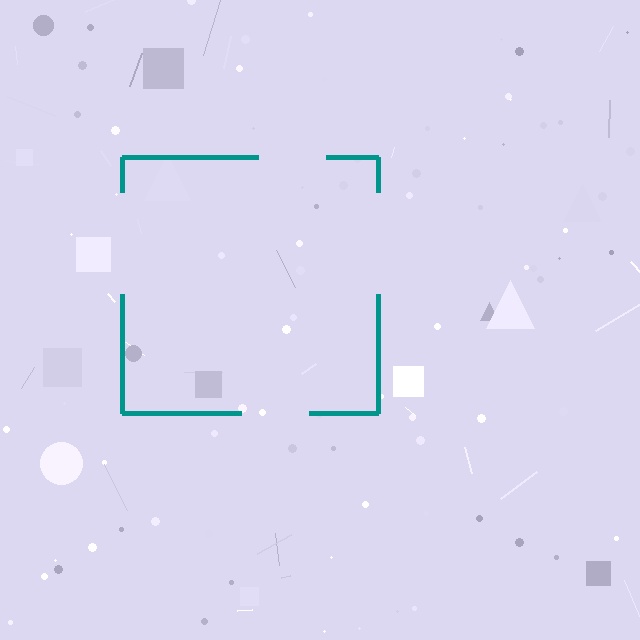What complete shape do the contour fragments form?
The contour fragments form a square.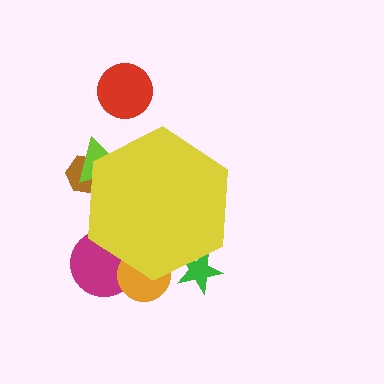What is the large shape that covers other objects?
A yellow hexagon.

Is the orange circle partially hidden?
Yes, the orange circle is partially hidden behind the yellow hexagon.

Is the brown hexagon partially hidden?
Yes, the brown hexagon is partially hidden behind the yellow hexagon.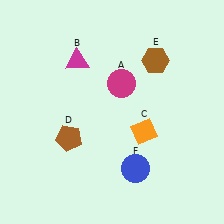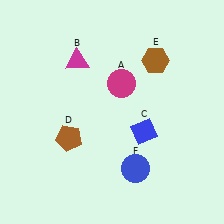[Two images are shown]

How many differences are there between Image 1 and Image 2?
There is 1 difference between the two images.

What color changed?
The diamond (C) changed from orange in Image 1 to blue in Image 2.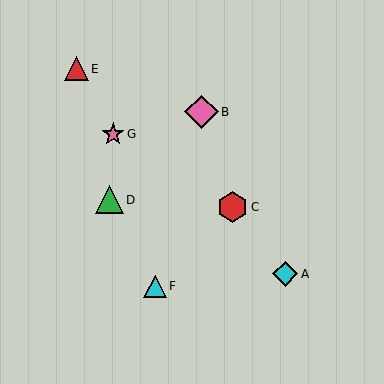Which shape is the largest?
The pink diamond (labeled B) is the largest.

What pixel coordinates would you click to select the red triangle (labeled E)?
Click at (76, 69) to select the red triangle E.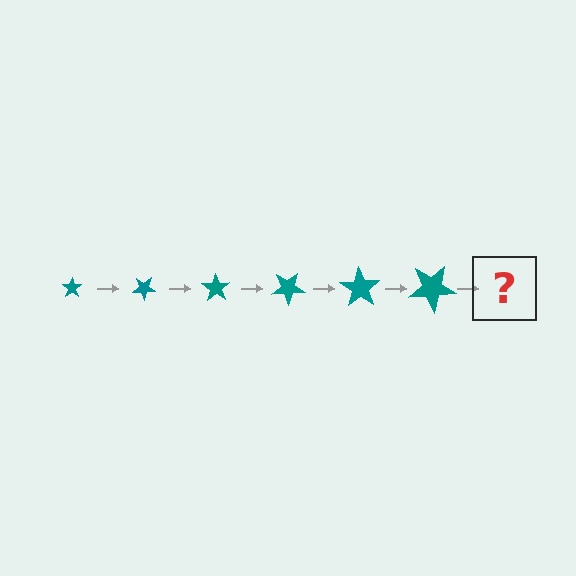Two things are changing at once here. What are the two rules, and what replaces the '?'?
The two rules are that the star grows larger each step and it rotates 35 degrees each step. The '?' should be a star, larger than the previous one and rotated 210 degrees from the start.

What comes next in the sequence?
The next element should be a star, larger than the previous one and rotated 210 degrees from the start.